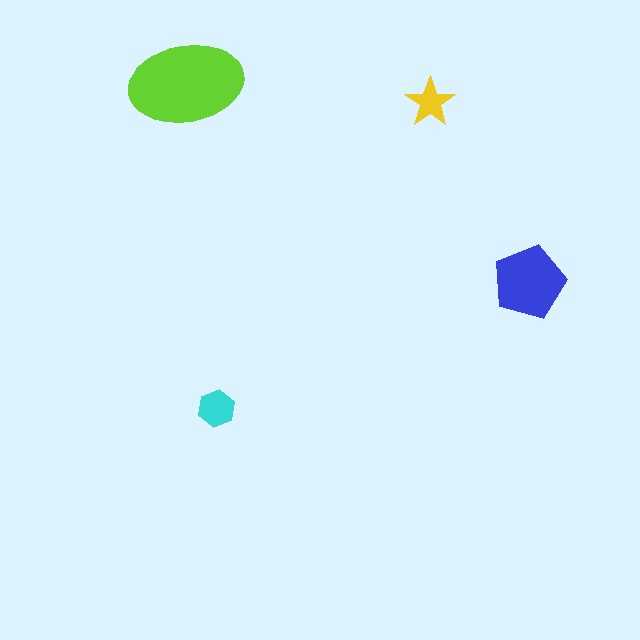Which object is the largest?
The lime ellipse.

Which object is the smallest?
The yellow star.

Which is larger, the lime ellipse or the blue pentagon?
The lime ellipse.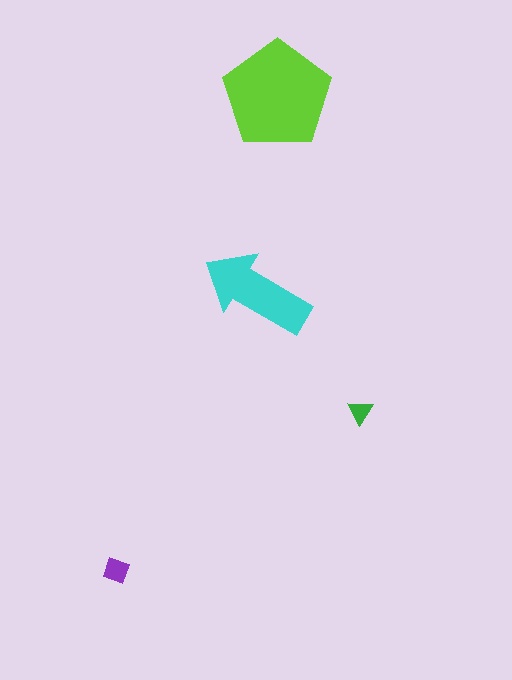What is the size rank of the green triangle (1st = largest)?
4th.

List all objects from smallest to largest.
The green triangle, the purple diamond, the cyan arrow, the lime pentagon.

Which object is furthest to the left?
The purple diamond is leftmost.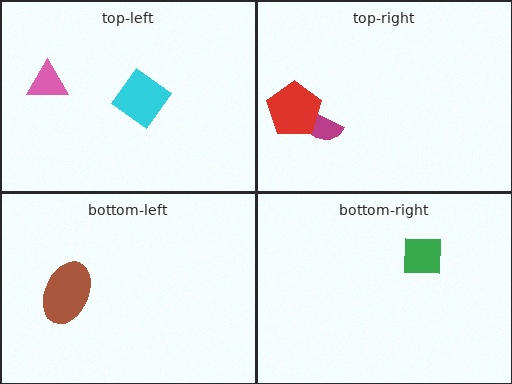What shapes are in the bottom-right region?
The green square.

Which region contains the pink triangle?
The top-left region.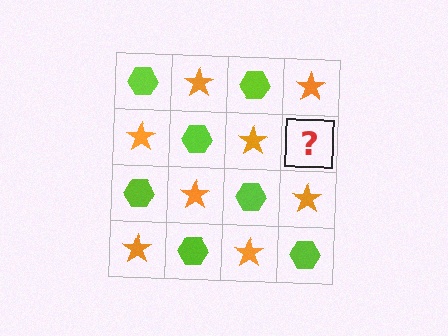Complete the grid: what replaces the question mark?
The question mark should be replaced with a lime hexagon.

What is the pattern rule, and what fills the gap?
The rule is that it alternates lime hexagon and orange star in a checkerboard pattern. The gap should be filled with a lime hexagon.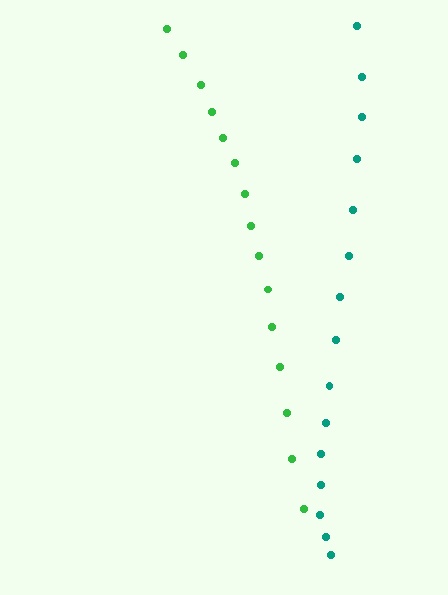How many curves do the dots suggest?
There are 2 distinct paths.